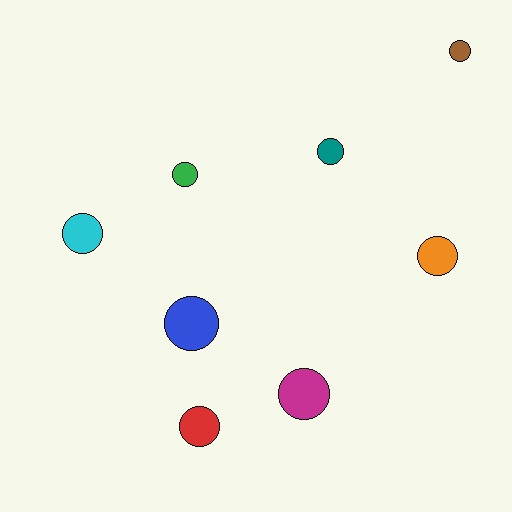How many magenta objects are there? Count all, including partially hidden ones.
There is 1 magenta object.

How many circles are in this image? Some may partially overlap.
There are 8 circles.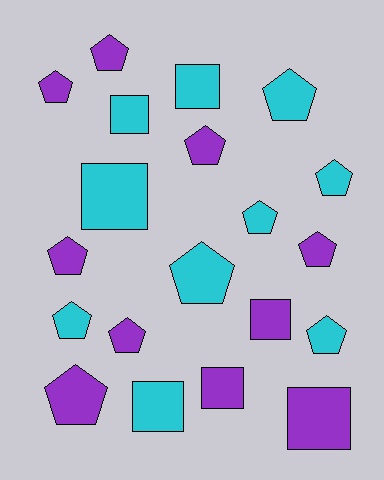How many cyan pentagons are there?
There are 6 cyan pentagons.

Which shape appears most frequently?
Pentagon, with 13 objects.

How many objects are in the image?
There are 20 objects.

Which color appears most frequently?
Cyan, with 10 objects.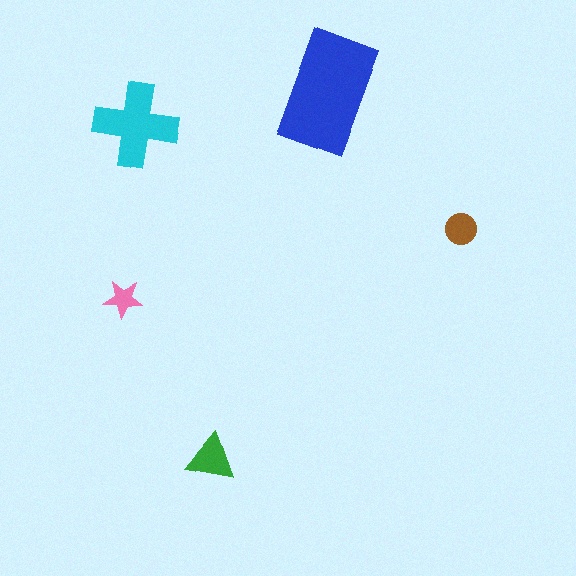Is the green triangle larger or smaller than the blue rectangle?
Smaller.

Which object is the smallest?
The pink star.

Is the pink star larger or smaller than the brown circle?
Smaller.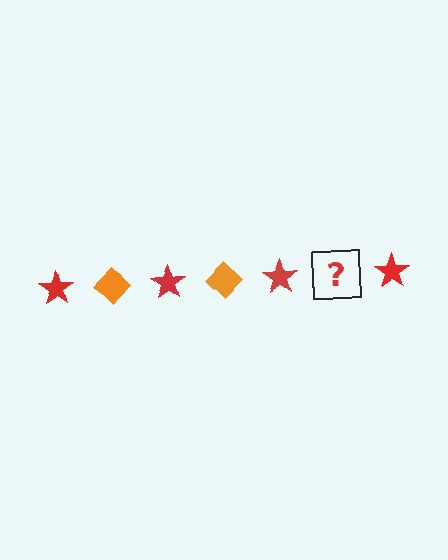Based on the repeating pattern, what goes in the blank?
The blank should be an orange diamond.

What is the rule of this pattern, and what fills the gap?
The rule is that the pattern alternates between red star and orange diamond. The gap should be filled with an orange diamond.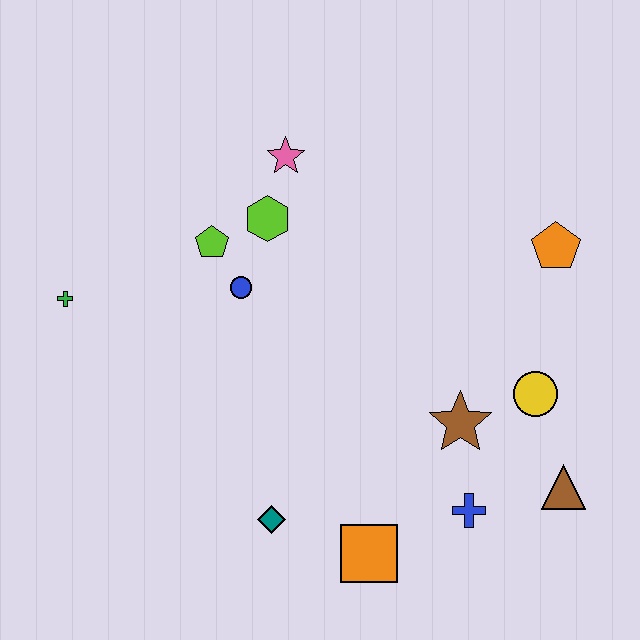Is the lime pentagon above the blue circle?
Yes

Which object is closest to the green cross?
The lime pentagon is closest to the green cross.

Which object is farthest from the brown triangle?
The green cross is farthest from the brown triangle.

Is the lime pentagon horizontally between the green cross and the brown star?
Yes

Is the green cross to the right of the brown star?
No